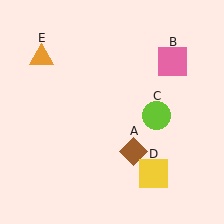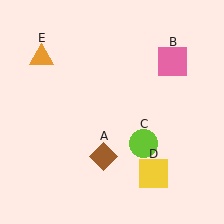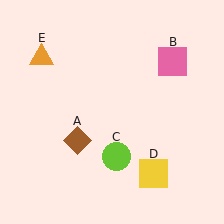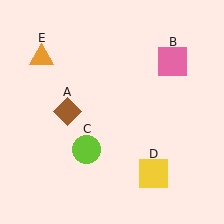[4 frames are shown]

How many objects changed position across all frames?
2 objects changed position: brown diamond (object A), lime circle (object C).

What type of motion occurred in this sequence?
The brown diamond (object A), lime circle (object C) rotated clockwise around the center of the scene.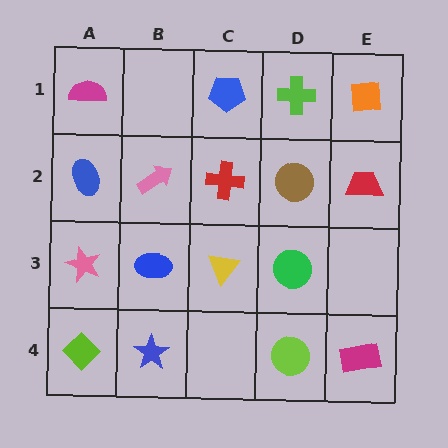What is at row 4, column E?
A magenta rectangle.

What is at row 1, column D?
A lime cross.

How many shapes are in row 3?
4 shapes.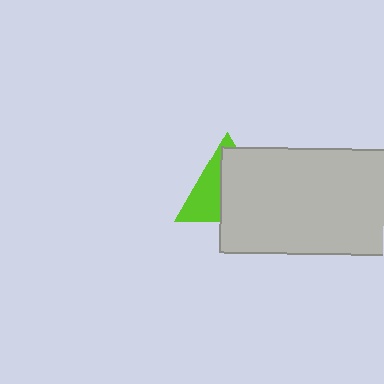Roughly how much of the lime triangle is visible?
A small part of it is visible (roughly 40%).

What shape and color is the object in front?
The object in front is a light gray rectangle.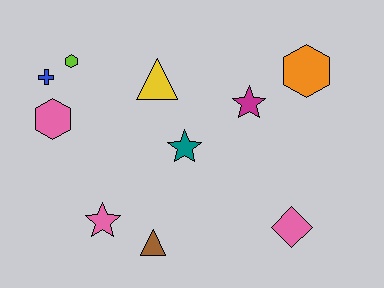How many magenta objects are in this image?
There is 1 magenta object.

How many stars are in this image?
There are 3 stars.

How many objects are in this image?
There are 10 objects.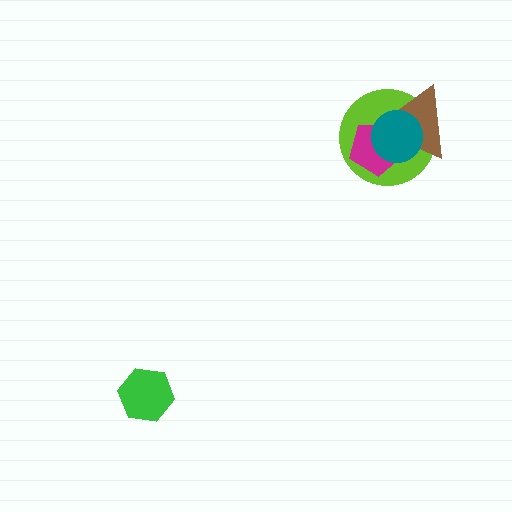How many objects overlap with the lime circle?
3 objects overlap with the lime circle.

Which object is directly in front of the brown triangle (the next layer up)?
The magenta pentagon is directly in front of the brown triangle.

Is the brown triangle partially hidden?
Yes, it is partially covered by another shape.